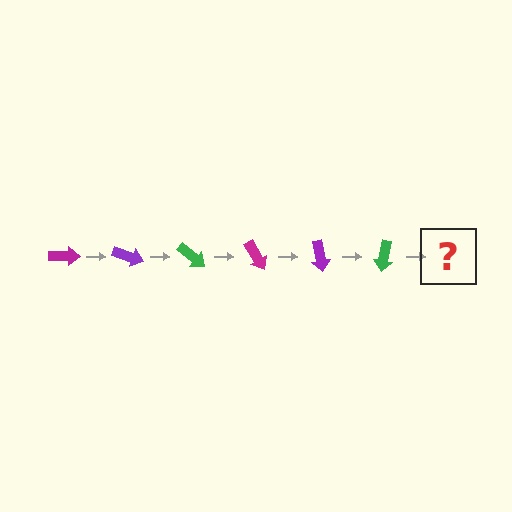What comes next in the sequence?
The next element should be a magenta arrow, rotated 120 degrees from the start.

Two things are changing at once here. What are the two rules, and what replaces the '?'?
The two rules are that it rotates 20 degrees each step and the color cycles through magenta, purple, and green. The '?' should be a magenta arrow, rotated 120 degrees from the start.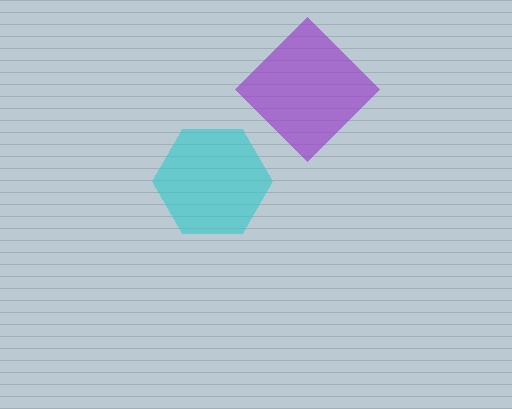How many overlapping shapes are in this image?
There are 2 overlapping shapes in the image.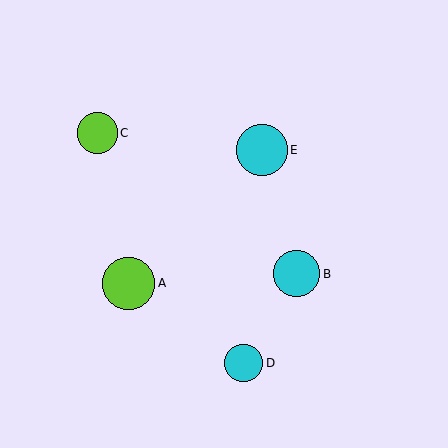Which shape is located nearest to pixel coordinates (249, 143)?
The cyan circle (labeled E) at (262, 150) is nearest to that location.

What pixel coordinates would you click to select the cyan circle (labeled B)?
Click at (296, 274) to select the cyan circle B.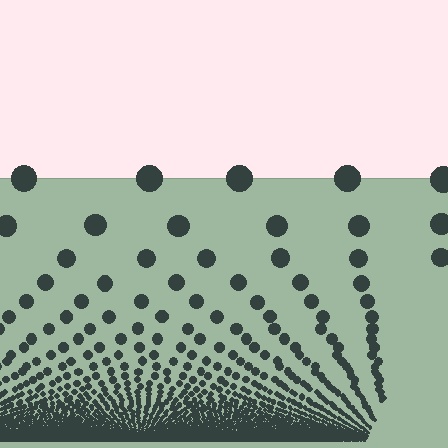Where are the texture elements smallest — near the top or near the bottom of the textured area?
Near the bottom.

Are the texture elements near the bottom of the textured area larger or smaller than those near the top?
Smaller. The gradient is inverted — elements near the bottom are smaller and denser.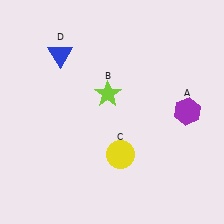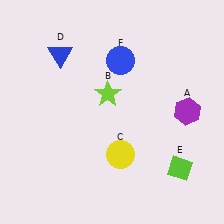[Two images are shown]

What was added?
A lime diamond (E), a blue circle (F) were added in Image 2.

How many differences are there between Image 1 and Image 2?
There are 2 differences between the two images.